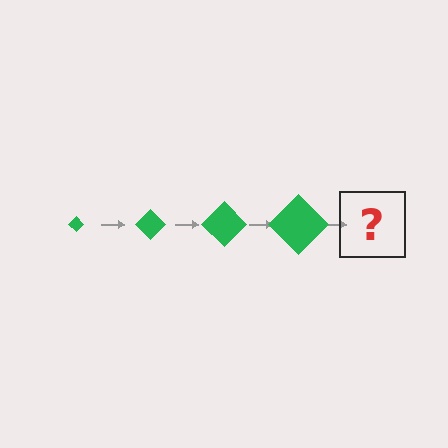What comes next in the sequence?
The next element should be a green diamond, larger than the previous one.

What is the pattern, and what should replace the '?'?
The pattern is that the diamond gets progressively larger each step. The '?' should be a green diamond, larger than the previous one.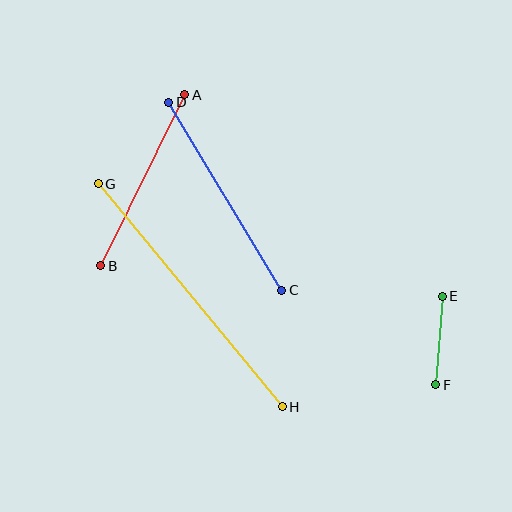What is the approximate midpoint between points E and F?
The midpoint is at approximately (439, 340) pixels.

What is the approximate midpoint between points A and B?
The midpoint is at approximately (143, 180) pixels.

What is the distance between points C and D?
The distance is approximately 219 pixels.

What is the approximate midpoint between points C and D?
The midpoint is at approximately (225, 196) pixels.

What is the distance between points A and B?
The distance is approximately 190 pixels.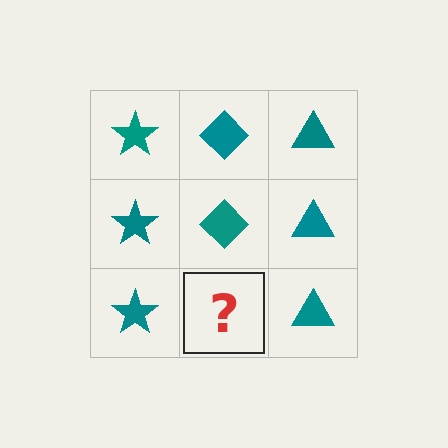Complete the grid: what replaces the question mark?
The question mark should be replaced with a teal diamond.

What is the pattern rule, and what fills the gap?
The rule is that each column has a consistent shape. The gap should be filled with a teal diamond.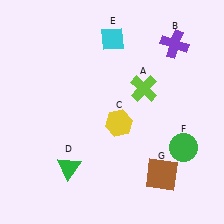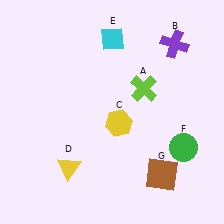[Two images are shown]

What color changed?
The triangle (D) changed from green in Image 1 to yellow in Image 2.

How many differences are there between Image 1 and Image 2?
There is 1 difference between the two images.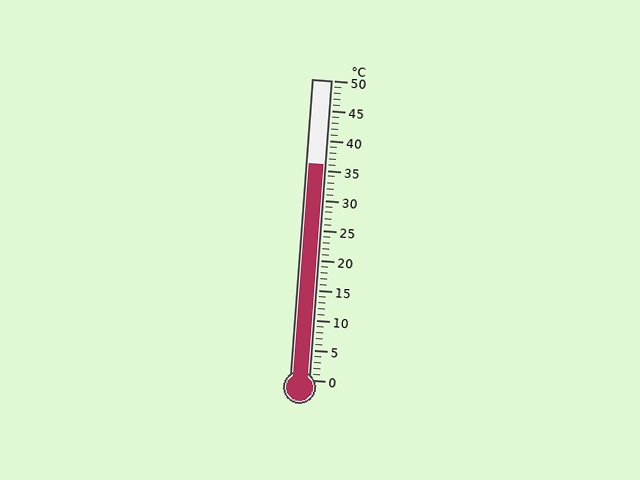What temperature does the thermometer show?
The thermometer shows approximately 36°C.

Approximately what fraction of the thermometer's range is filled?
The thermometer is filled to approximately 70% of its range.